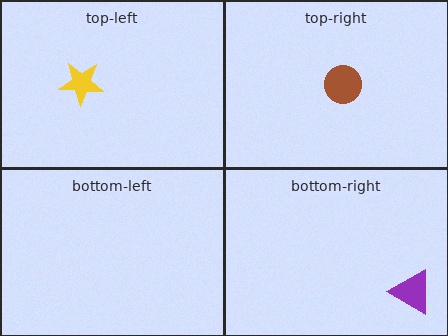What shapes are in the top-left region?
The yellow star.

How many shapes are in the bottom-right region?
1.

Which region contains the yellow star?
The top-left region.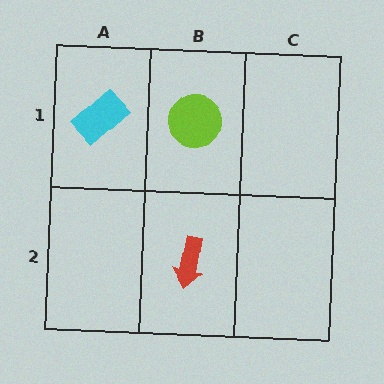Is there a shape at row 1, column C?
No, that cell is empty.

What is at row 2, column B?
A red arrow.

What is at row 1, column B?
A lime circle.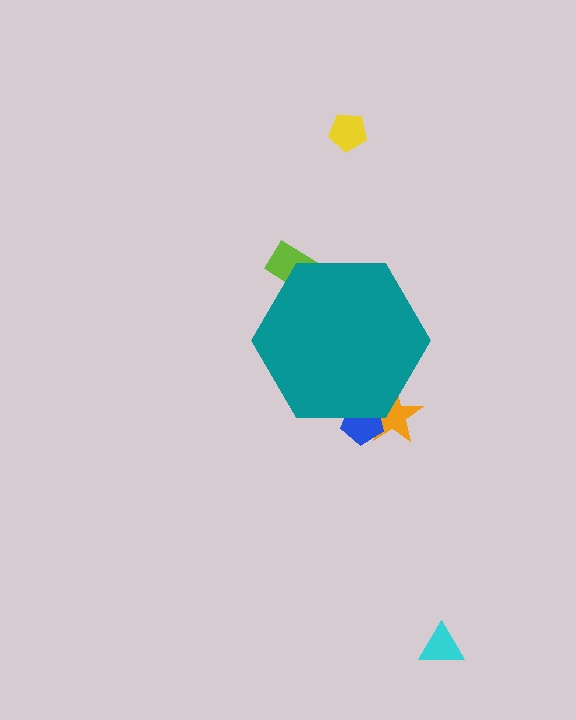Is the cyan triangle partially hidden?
No, the cyan triangle is fully visible.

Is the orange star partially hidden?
Yes, the orange star is partially hidden behind the teal hexagon.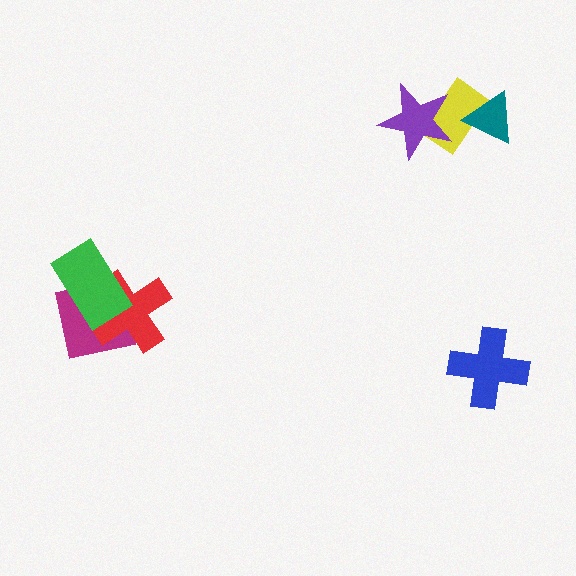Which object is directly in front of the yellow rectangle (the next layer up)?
The purple star is directly in front of the yellow rectangle.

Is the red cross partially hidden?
Yes, it is partially covered by another shape.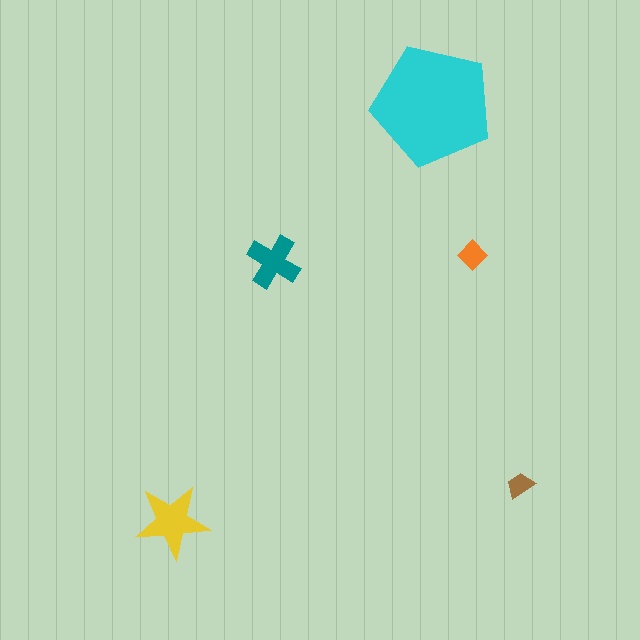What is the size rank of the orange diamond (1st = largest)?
4th.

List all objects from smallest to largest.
The brown trapezoid, the orange diamond, the teal cross, the yellow star, the cyan pentagon.